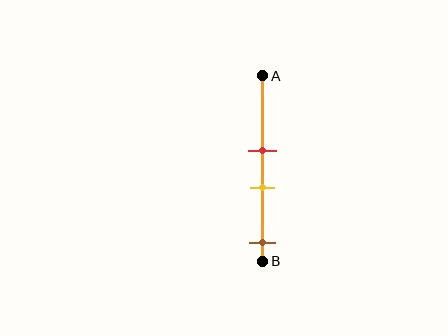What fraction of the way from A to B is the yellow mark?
The yellow mark is approximately 60% (0.6) of the way from A to B.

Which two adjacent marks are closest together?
The red and yellow marks are the closest adjacent pair.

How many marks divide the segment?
There are 3 marks dividing the segment.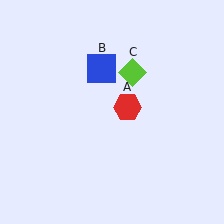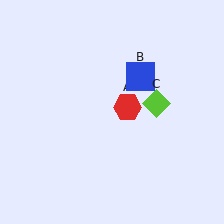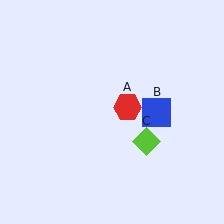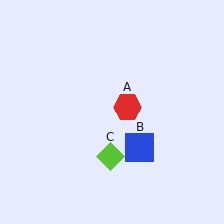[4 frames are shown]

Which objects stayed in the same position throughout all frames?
Red hexagon (object A) remained stationary.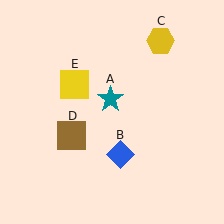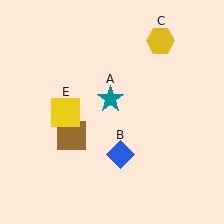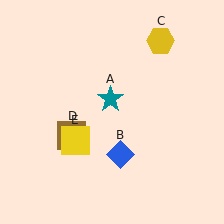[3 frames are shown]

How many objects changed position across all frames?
1 object changed position: yellow square (object E).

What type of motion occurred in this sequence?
The yellow square (object E) rotated counterclockwise around the center of the scene.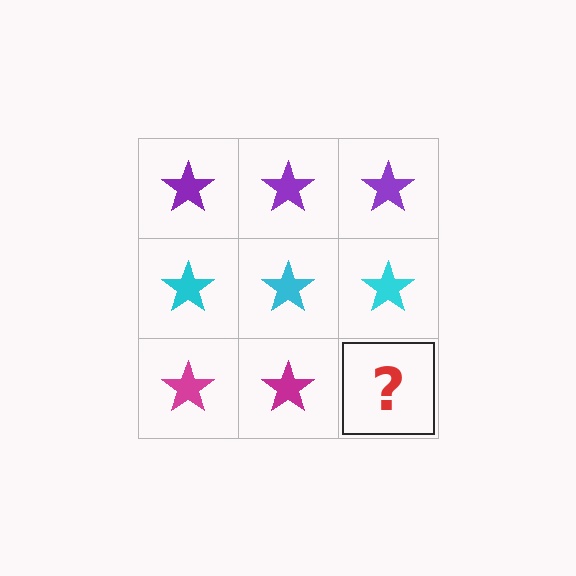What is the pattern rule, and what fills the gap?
The rule is that each row has a consistent color. The gap should be filled with a magenta star.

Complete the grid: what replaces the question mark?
The question mark should be replaced with a magenta star.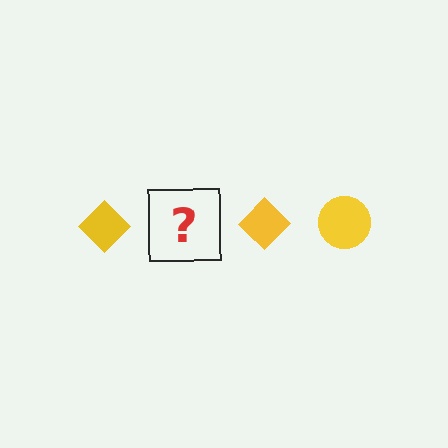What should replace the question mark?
The question mark should be replaced with a yellow circle.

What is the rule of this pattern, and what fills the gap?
The rule is that the pattern cycles through diamond, circle shapes in yellow. The gap should be filled with a yellow circle.